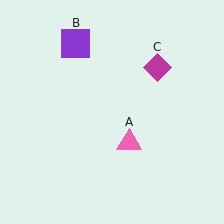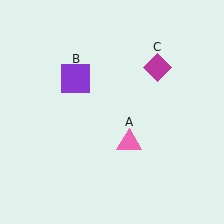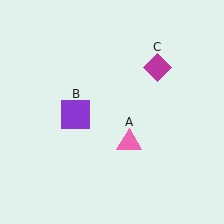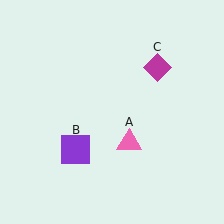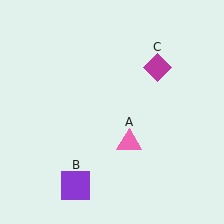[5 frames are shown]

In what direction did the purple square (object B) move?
The purple square (object B) moved down.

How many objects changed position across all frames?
1 object changed position: purple square (object B).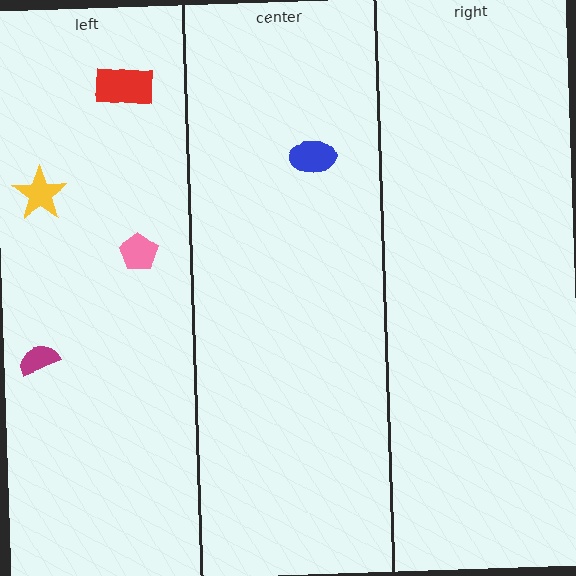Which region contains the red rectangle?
The left region.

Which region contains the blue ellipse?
The center region.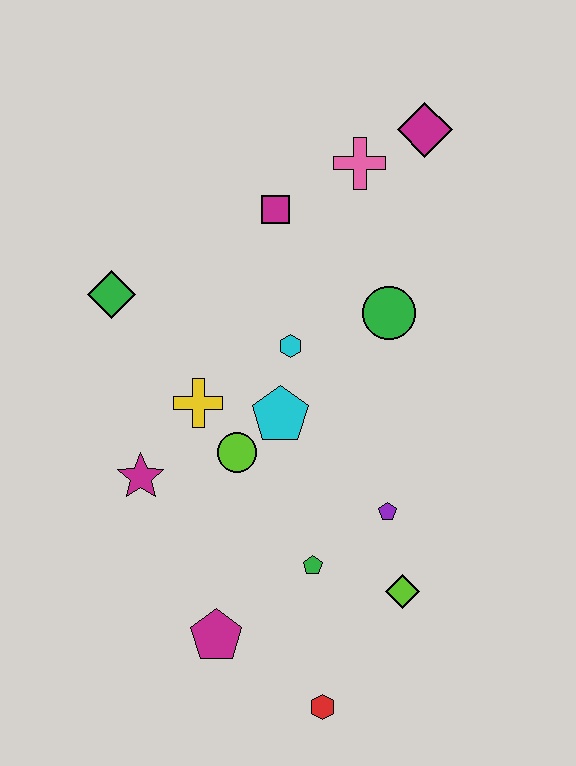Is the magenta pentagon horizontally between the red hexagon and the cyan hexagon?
No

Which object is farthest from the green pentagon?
The magenta diamond is farthest from the green pentagon.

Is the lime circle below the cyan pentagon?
Yes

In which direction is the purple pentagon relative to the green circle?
The purple pentagon is below the green circle.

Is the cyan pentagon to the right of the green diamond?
Yes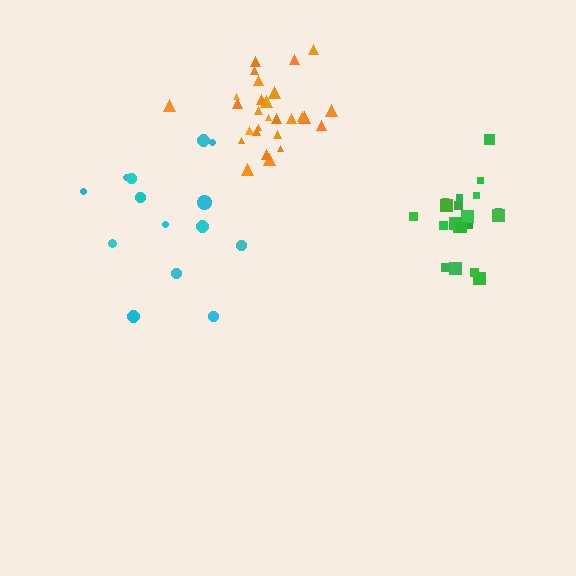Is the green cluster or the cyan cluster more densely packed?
Green.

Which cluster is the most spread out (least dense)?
Cyan.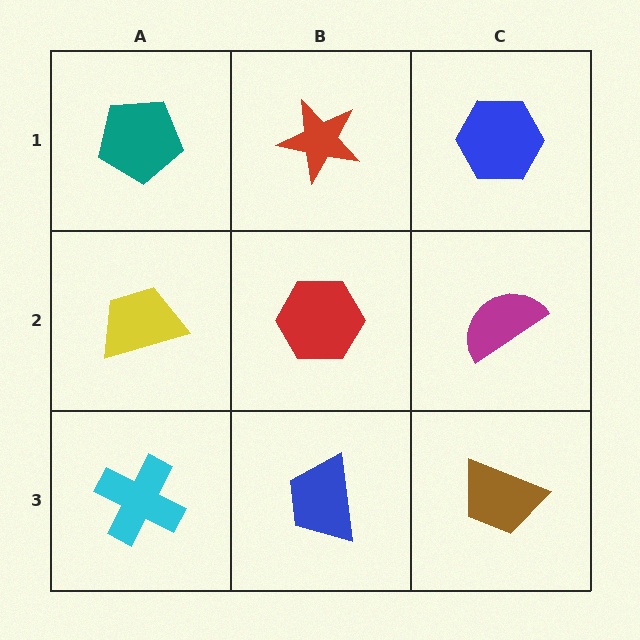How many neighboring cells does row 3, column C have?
2.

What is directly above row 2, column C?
A blue hexagon.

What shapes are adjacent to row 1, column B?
A red hexagon (row 2, column B), a teal pentagon (row 1, column A), a blue hexagon (row 1, column C).